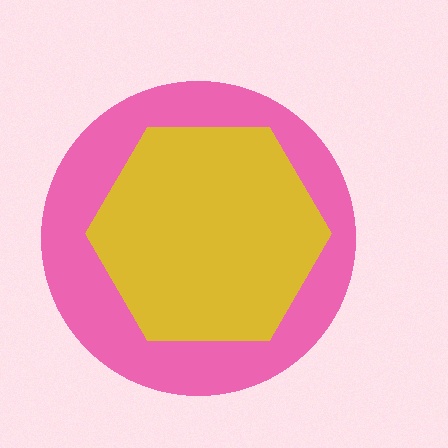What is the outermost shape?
The pink circle.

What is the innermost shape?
The yellow hexagon.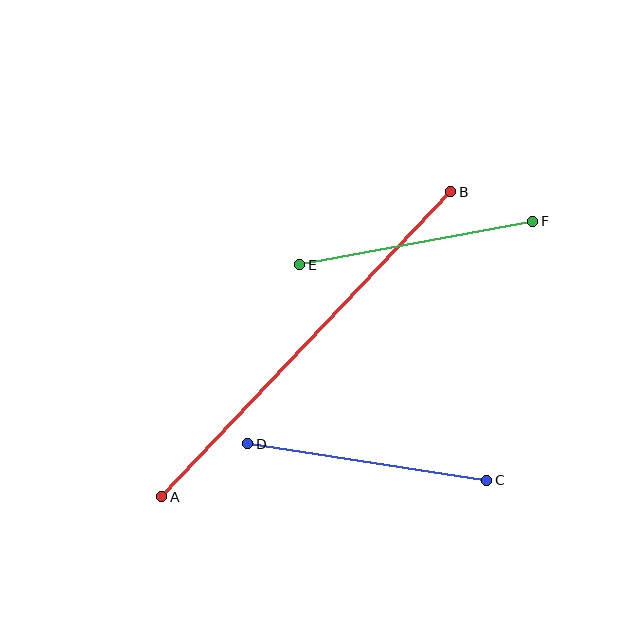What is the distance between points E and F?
The distance is approximately 237 pixels.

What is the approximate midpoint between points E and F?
The midpoint is at approximately (416, 243) pixels.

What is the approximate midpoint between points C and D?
The midpoint is at approximately (367, 462) pixels.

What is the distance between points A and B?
The distance is approximately 420 pixels.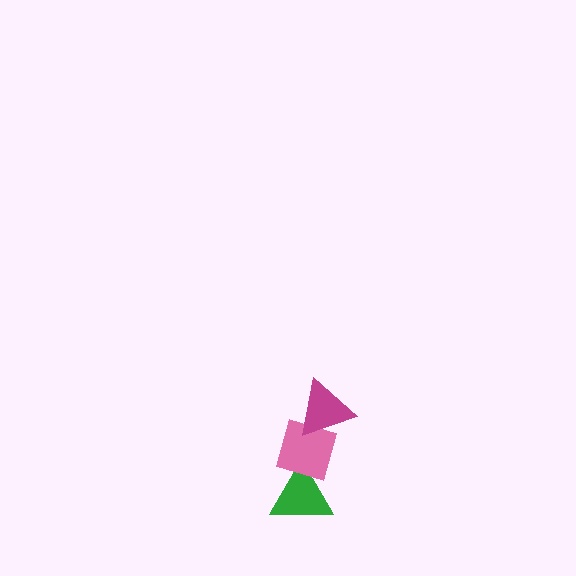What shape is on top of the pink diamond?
The magenta triangle is on top of the pink diamond.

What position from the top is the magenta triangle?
The magenta triangle is 1st from the top.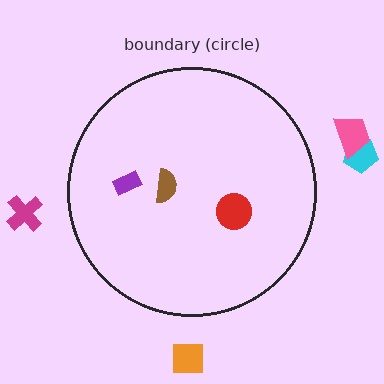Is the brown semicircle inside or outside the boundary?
Inside.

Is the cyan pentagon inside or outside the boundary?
Outside.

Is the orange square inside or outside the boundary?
Outside.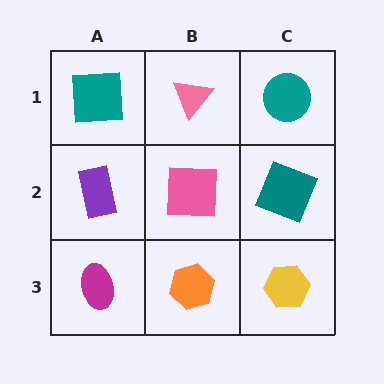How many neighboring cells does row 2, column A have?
3.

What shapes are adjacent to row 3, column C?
A teal square (row 2, column C), an orange hexagon (row 3, column B).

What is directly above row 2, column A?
A teal square.